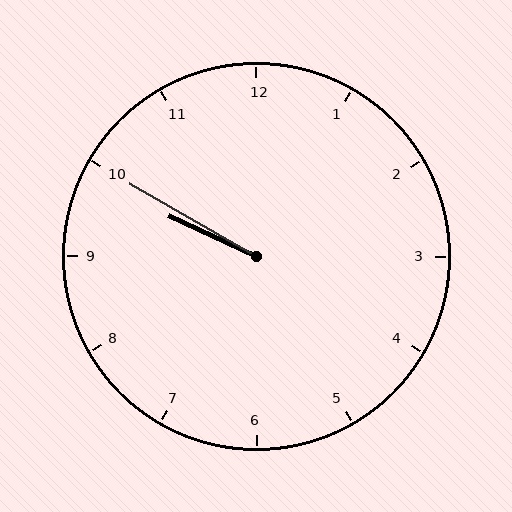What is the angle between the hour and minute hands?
Approximately 5 degrees.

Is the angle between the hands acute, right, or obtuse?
It is acute.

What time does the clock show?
9:50.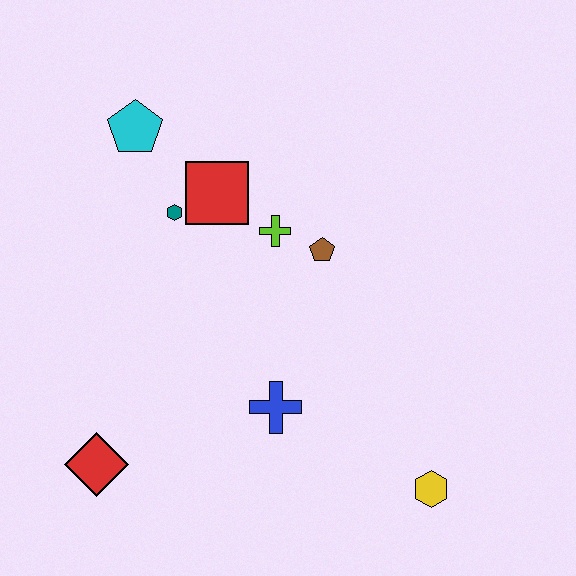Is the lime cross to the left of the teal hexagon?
No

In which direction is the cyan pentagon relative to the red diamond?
The cyan pentagon is above the red diamond.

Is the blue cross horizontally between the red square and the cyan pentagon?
No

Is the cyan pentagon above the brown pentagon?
Yes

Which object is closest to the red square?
The teal hexagon is closest to the red square.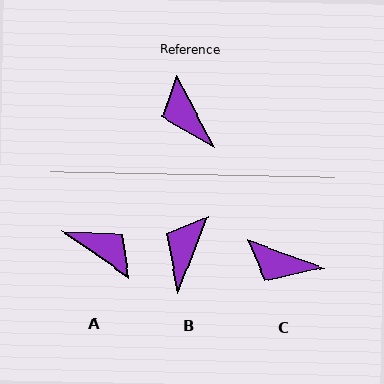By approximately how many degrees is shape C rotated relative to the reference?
Approximately 42 degrees counter-clockwise.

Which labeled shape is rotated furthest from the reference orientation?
A, about 153 degrees away.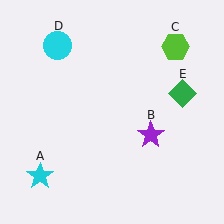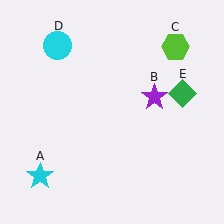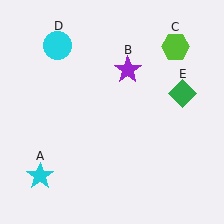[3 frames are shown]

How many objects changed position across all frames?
1 object changed position: purple star (object B).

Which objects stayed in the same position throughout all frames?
Cyan star (object A) and lime hexagon (object C) and cyan circle (object D) and green diamond (object E) remained stationary.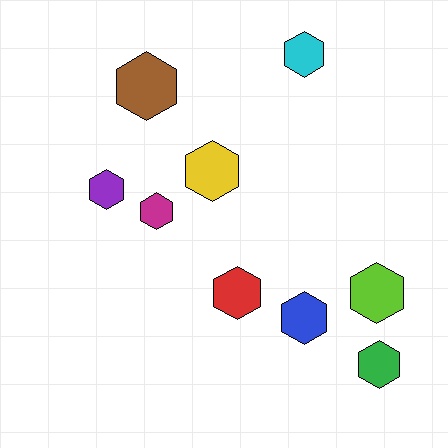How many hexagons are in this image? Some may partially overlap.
There are 9 hexagons.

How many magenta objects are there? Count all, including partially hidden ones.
There is 1 magenta object.